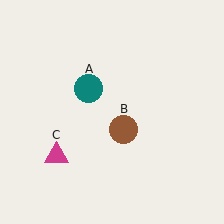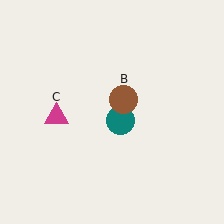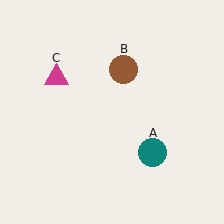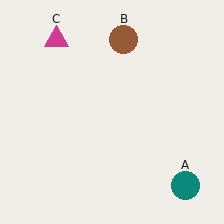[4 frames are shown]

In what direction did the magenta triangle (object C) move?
The magenta triangle (object C) moved up.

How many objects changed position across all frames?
3 objects changed position: teal circle (object A), brown circle (object B), magenta triangle (object C).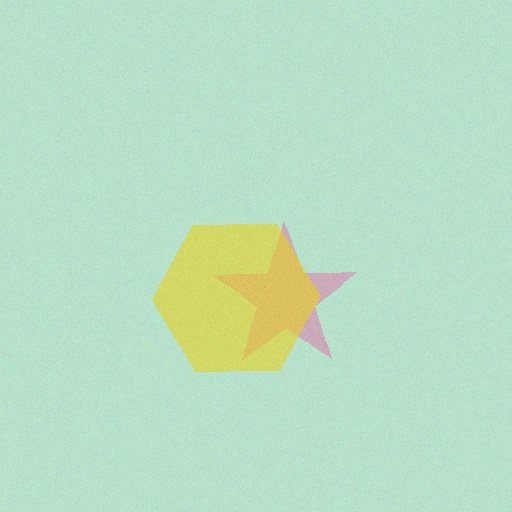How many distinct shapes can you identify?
There are 2 distinct shapes: a pink star, a yellow hexagon.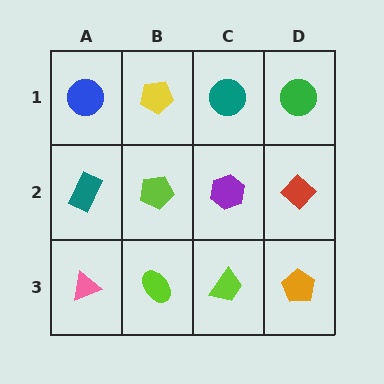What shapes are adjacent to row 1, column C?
A purple hexagon (row 2, column C), a yellow pentagon (row 1, column B), a green circle (row 1, column D).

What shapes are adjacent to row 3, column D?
A red diamond (row 2, column D), a lime trapezoid (row 3, column C).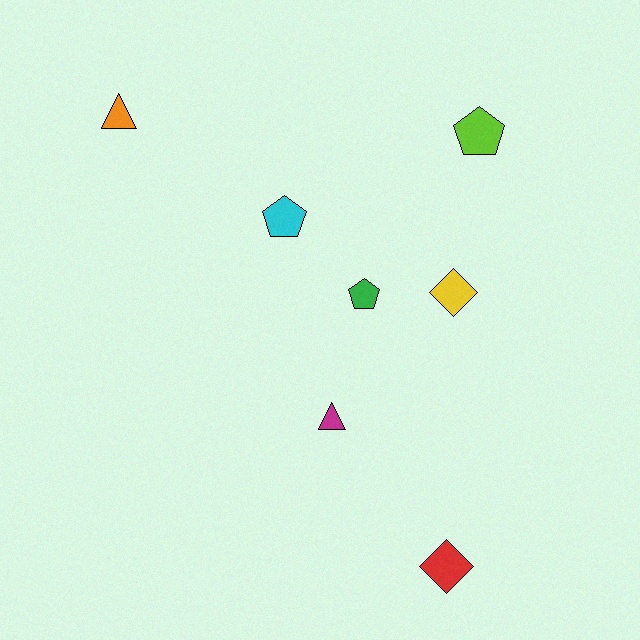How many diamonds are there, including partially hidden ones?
There are 2 diamonds.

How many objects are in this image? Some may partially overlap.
There are 7 objects.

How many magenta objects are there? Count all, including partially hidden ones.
There is 1 magenta object.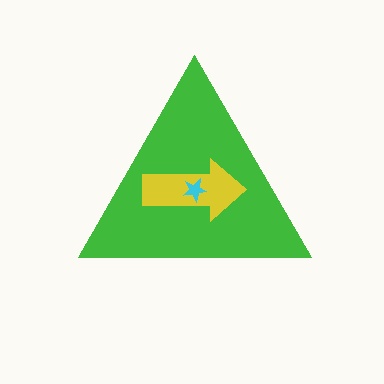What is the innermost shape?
The cyan star.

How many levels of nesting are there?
3.